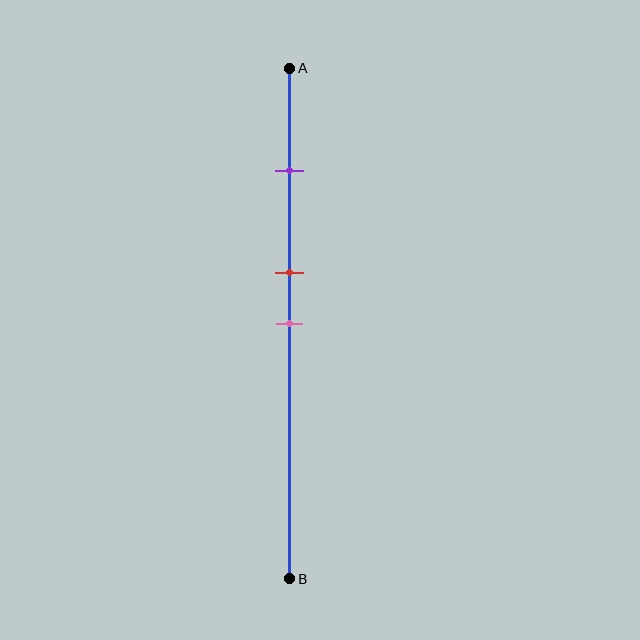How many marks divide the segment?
There are 3 marks dividing the segment.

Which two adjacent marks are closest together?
The red and pink marks are the closest adjacent pair.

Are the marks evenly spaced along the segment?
No, the marks are not evenly spaced.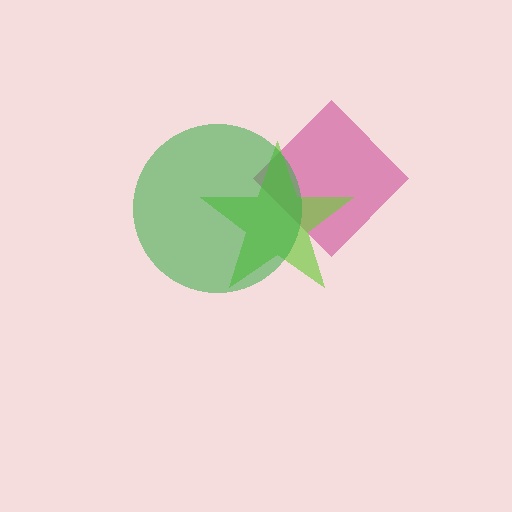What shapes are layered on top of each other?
The layered shapes are: a magenta diamond, a lime star, a green circle.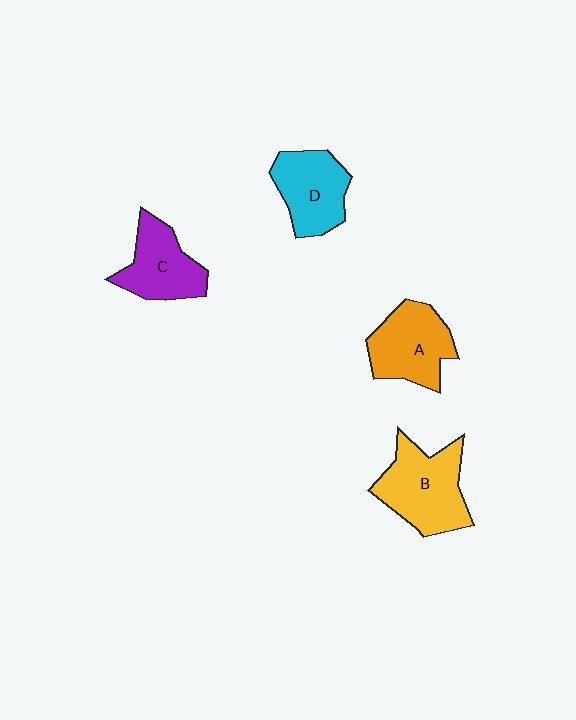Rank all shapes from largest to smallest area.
From largest to smallest: B (yellow), A (orange), D (cyan), C (purple).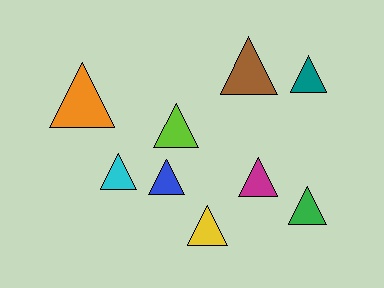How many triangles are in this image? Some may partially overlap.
There are 9 triangles.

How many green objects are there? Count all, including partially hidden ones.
There is 1 green object.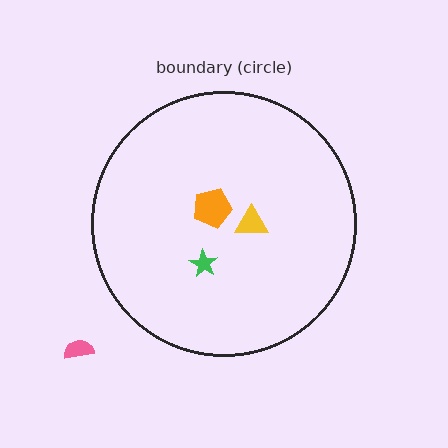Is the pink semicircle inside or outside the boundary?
Outside.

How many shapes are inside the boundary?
3 inside, 1 outside.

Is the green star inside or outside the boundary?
Inside.